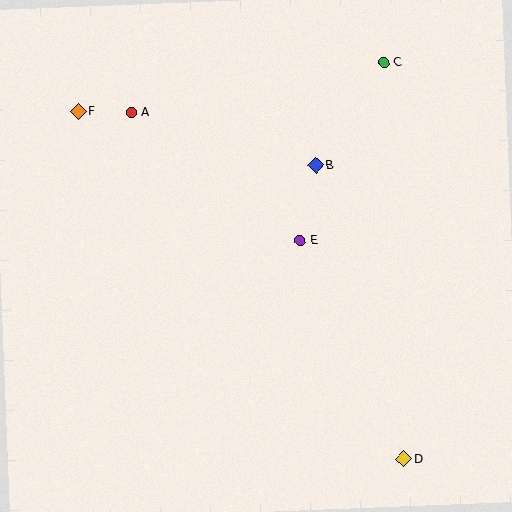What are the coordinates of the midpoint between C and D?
The midpoint between C and D is at (394, 261).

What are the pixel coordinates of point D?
Point D is at (404, 459).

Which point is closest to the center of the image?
Point E at (300, 241) is closest to the center.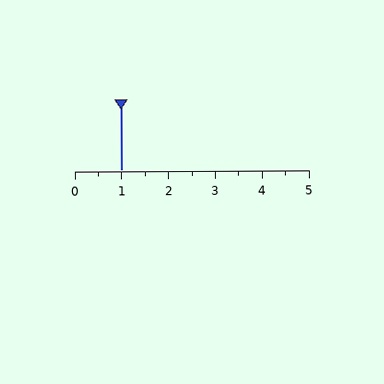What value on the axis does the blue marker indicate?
The marker indicates approximately 1.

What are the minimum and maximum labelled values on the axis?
The axis runs from 0 to 5.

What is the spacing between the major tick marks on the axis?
The major ticks are spaced 1 apart.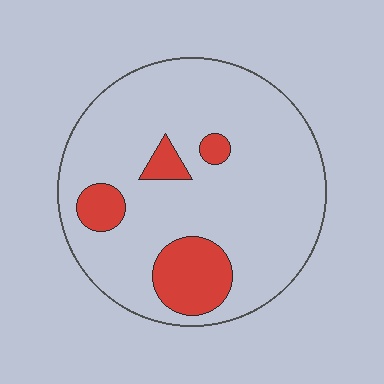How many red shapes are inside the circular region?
4.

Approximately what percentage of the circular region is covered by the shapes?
Approximately 15%.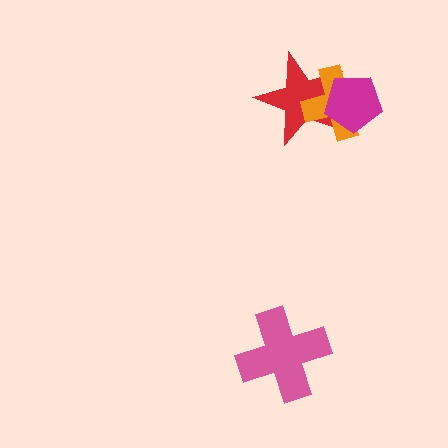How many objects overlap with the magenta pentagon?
2 objects overlap with the magenta pentagon.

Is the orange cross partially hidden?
Yes, it is partially covered by another shape.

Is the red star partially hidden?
Yes, it is partially covered by another shape.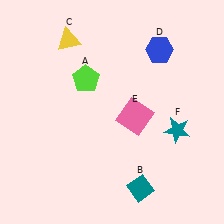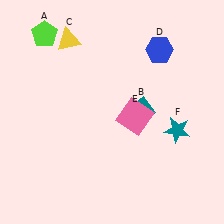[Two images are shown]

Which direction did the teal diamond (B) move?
The teal diamond (B) moved up.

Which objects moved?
The objects that moved are: the lime pentagon (A), the teal diamond (B).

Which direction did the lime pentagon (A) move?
The lime pentagon (A) moved up.